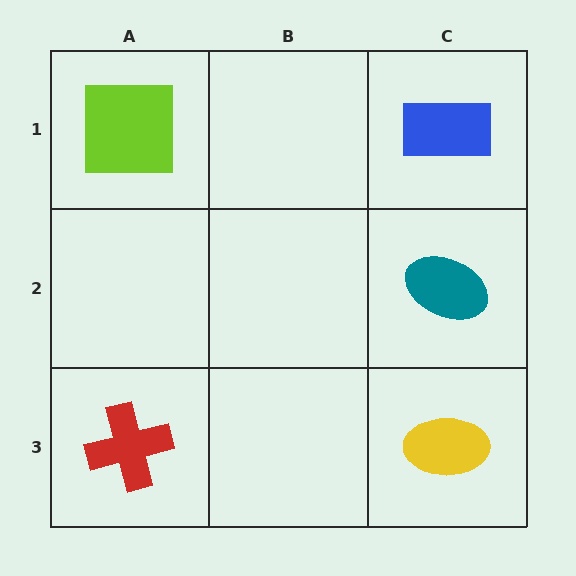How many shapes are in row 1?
2 shapes.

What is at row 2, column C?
A teal ellipse.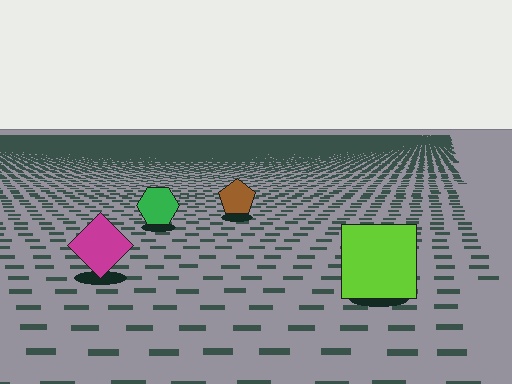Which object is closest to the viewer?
The lime square is closest. The texture marks near it are larger and more spread out.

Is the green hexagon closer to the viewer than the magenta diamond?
No. The magenta diamond is closer — you can tell from the texture gradient: the ground texture is coarser near it.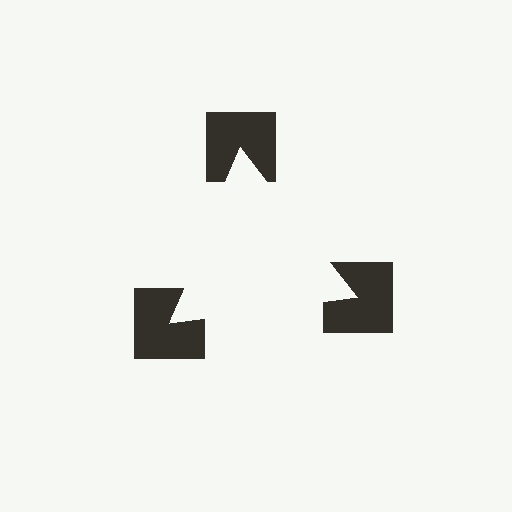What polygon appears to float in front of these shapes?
An illusory triangle — its edges are inferred from the aligned wedge cuts in the notched squares, not physically drawn.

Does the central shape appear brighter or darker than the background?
It typically appears slightly brighter than the background, even though no actual brightness change is drawn.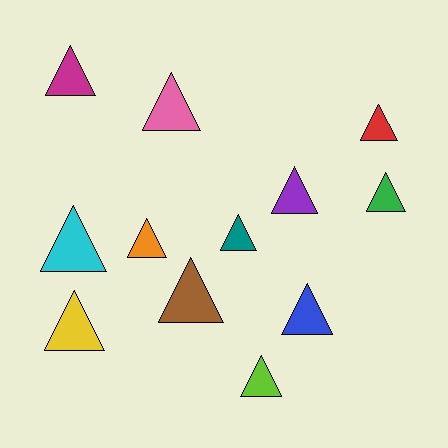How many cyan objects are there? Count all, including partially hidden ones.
There is 1 cyan object.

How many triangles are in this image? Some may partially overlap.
There are 12 triangles.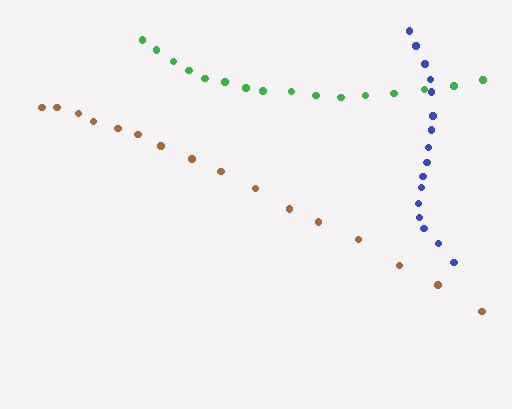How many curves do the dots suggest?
There are 3 distinct paths.